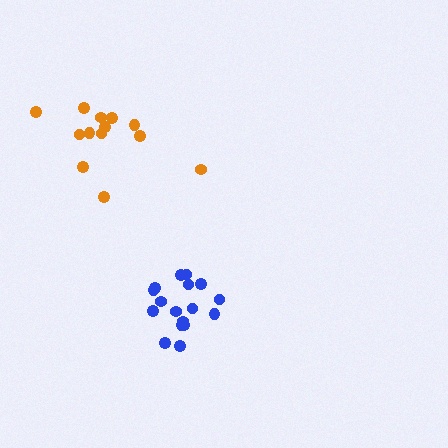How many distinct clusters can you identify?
There are 2 distinct clusters.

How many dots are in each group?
Group 1: 13 dots, Group 2: 17 dots (30 total).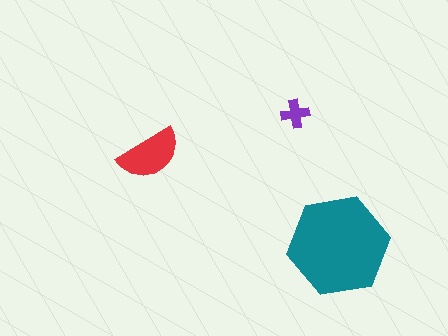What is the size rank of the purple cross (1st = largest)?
3rd.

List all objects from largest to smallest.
The teal hexagon, the red semicircle, the purple cross.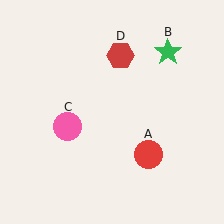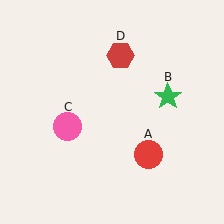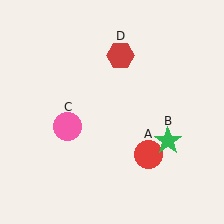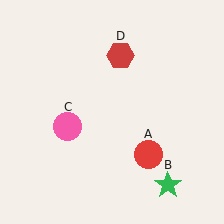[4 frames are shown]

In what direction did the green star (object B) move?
The green star (object B) moved down.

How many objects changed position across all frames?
1 object changed position: green star (object B).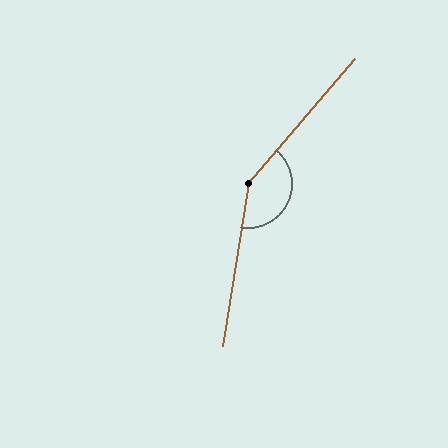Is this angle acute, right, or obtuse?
It is obtuse.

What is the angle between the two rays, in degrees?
Approximately 148 degrees.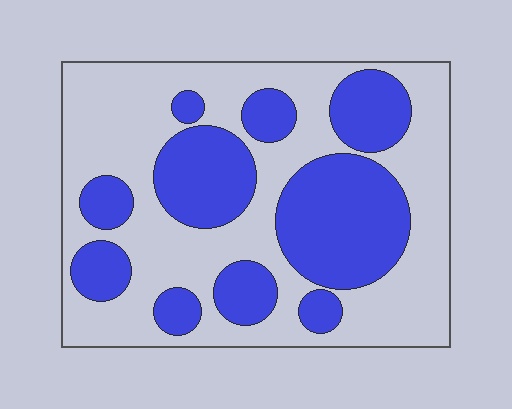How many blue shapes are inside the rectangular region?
10.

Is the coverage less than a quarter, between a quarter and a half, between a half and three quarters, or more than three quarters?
Between a quarter and a half.